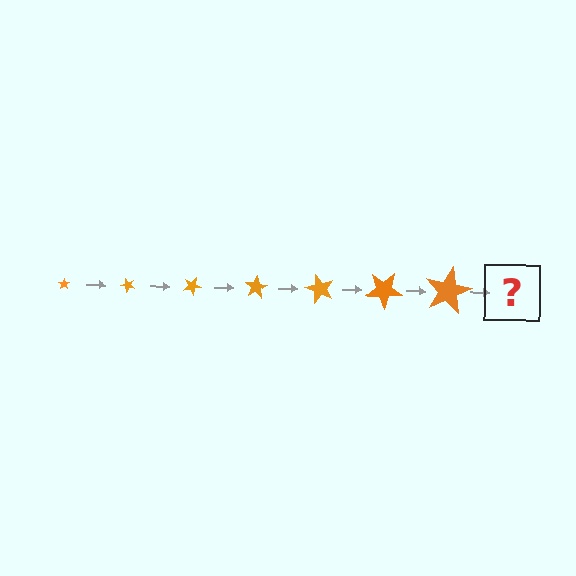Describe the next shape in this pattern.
It should be a star, larger than the previous one and rotated 350 degrees from the start.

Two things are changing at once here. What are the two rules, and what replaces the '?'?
The two rules are that the star grows larger each step and it rotates 50 degrees each step. The '?' should be a star, larger than the previous one and rotated 350 degrees from the start.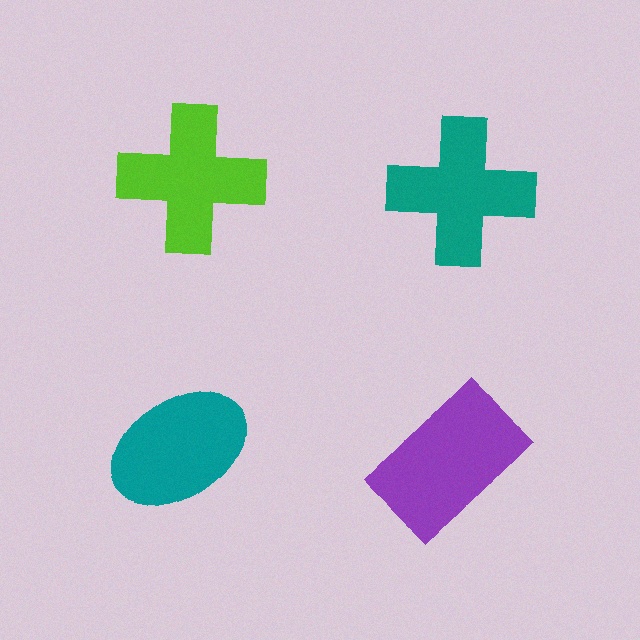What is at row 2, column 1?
A teal ellipse.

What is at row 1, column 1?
A lime cross.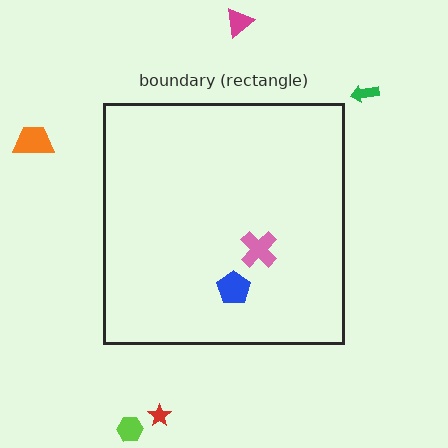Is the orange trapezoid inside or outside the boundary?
Outside.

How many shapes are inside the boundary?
2 inside, 5 outside.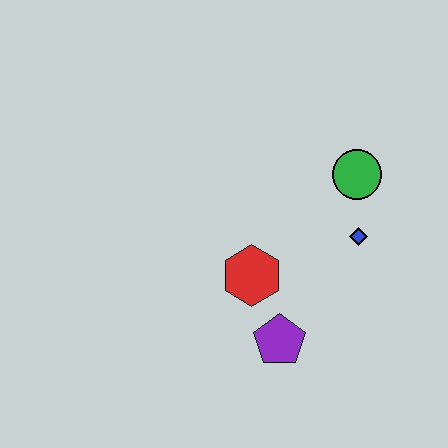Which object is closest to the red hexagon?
The purple pentagon is closest to the red hexagon.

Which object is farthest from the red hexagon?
The green circle is farthest from the red hexagon.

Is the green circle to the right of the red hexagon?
Yes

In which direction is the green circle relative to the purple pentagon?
The green circle is above the purple pentagon.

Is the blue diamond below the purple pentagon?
No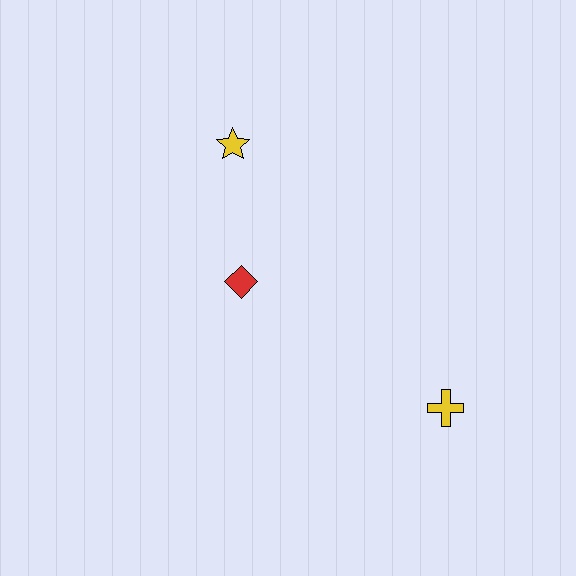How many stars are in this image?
There is 1 star.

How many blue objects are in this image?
There are no blue objects.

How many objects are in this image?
There are 3 objects.